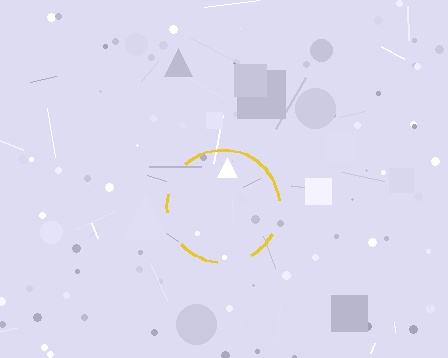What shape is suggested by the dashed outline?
The dashed outline suggests a circle.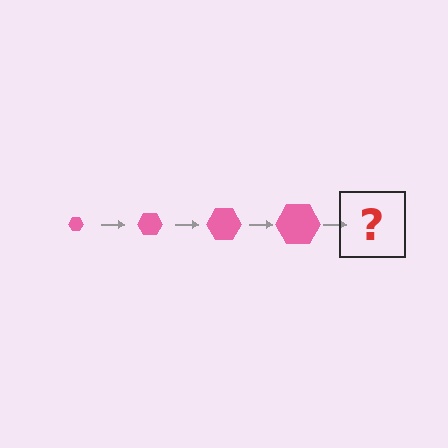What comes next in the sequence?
The next element should be a pink hexagon, larger than the previous one.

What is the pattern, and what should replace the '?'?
The pattern is that the hexagon gets progressively larger each step. The '?' should be a pink hexagon, larger than the previous one.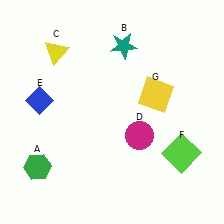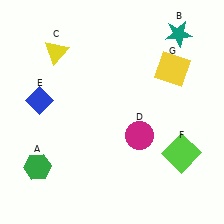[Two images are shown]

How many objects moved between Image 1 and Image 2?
2 objects moved between the two images.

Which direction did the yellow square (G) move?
The yellow square (G) moved up.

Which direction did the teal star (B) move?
The teal star (B) moved right.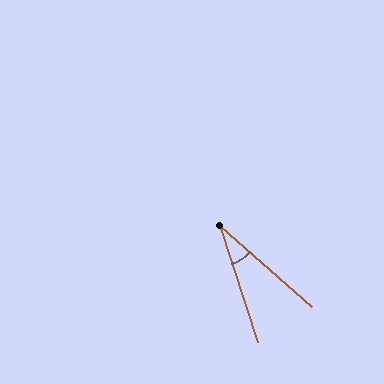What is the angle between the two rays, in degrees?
Approximately 31 degrees.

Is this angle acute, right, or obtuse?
It is acute.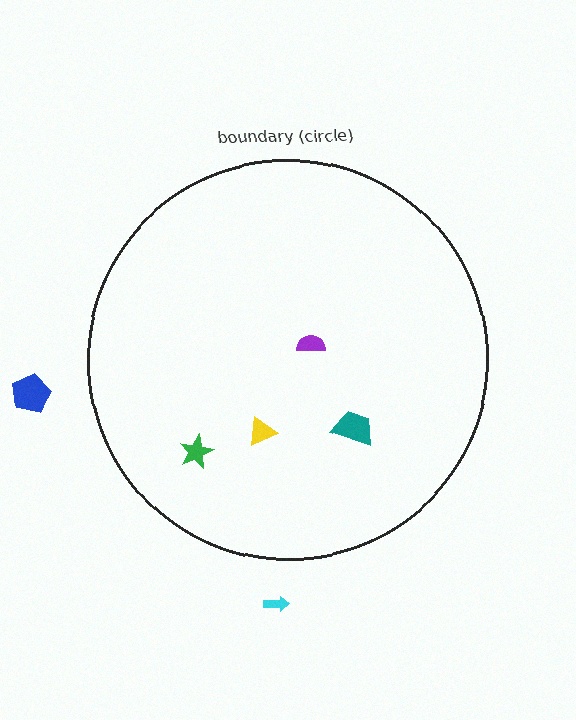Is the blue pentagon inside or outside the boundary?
Outside.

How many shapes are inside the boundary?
4 inside, 2 outside.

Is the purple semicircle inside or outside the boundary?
Inside.